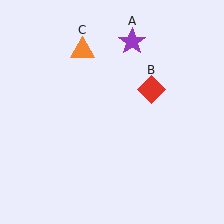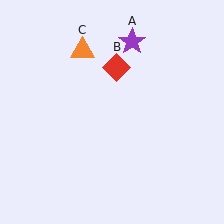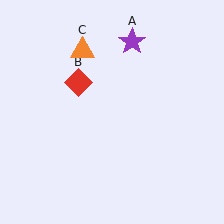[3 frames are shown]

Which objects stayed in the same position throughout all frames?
Purple star (object A) and orange triangle (object C) remained stationary.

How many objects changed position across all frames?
1 object changed position: red diamond (object B).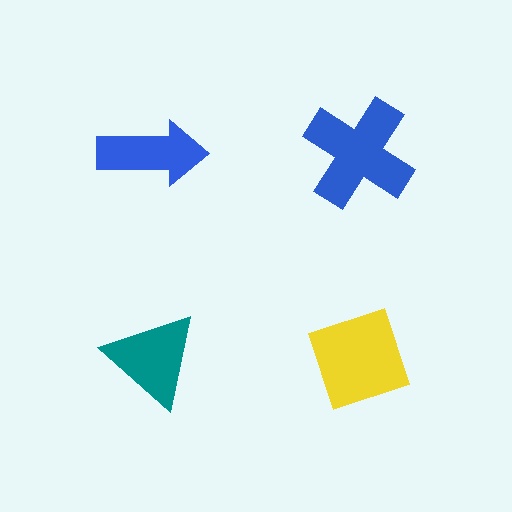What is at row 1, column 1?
A blue arrow.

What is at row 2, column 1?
A teal triangle.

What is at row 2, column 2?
A yellow diamond.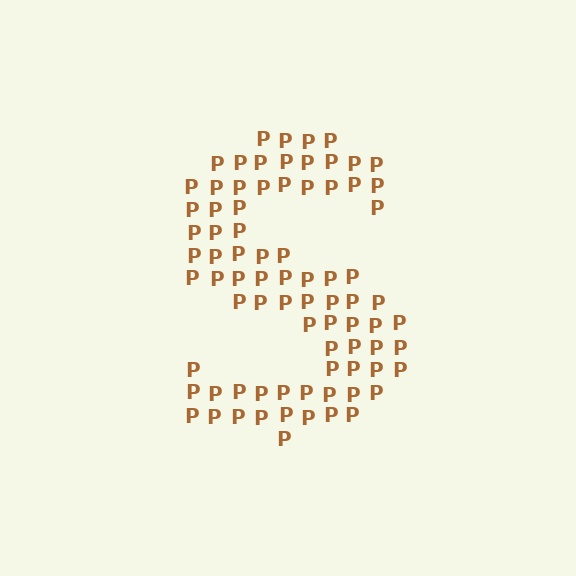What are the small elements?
The small elements are letter P's.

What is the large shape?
The large shape is the letter S.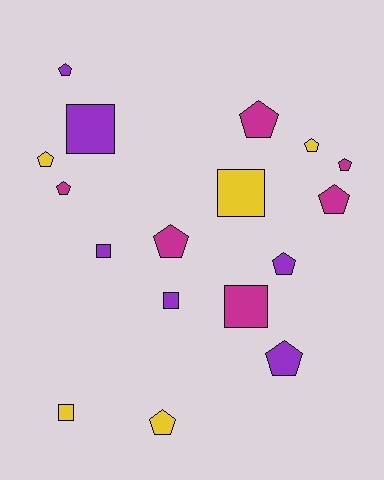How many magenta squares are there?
There is 1 magenta square.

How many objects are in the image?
There are 17 objects.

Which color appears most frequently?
Magenta, with 6 objects.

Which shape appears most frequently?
Pentagon, with 11 objects.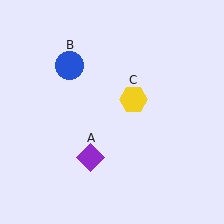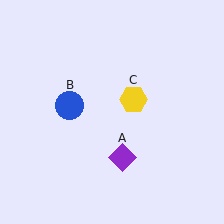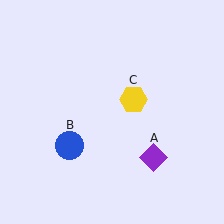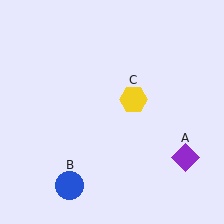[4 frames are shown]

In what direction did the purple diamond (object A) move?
The purple diamond (object A) moved right.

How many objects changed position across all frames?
2 objects changed position: purple diamond (object A), blue circle (object B).